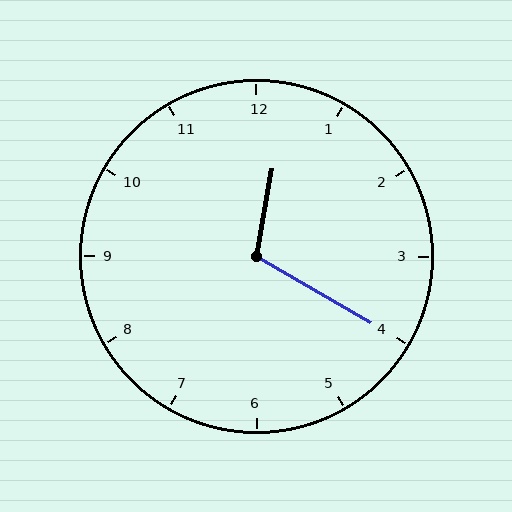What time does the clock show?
12:20.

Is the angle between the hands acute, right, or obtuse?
It is obtuse.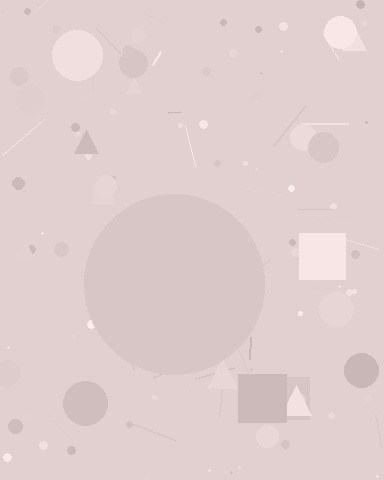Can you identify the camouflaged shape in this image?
The camouflaged shape is a circle.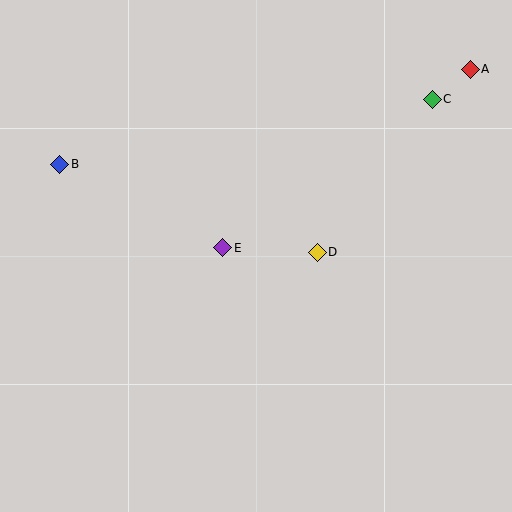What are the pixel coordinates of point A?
Point A is at (470, 70).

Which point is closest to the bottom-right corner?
Point D is closest to the bottom-right corner.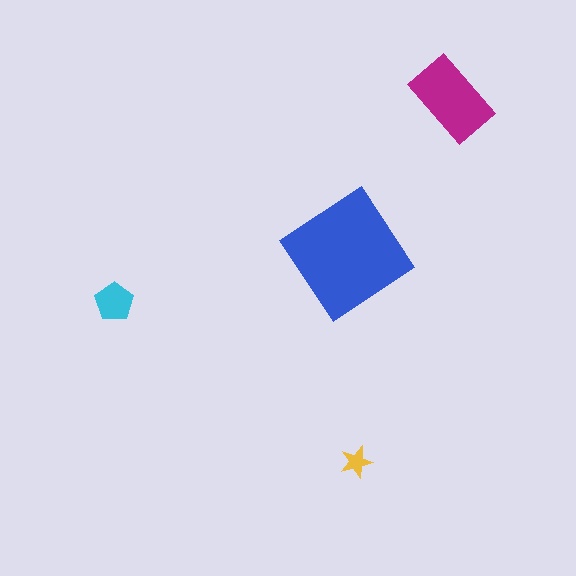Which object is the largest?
The blue diamond.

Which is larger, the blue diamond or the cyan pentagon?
The blue diamond.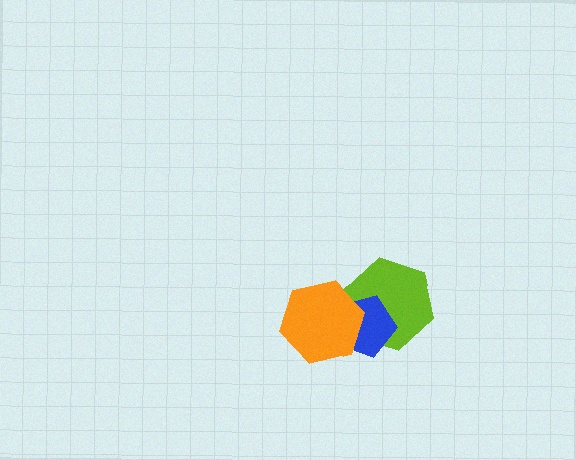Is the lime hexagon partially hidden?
Yes, it is partially covered by another shape.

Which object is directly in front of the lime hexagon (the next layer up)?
The blue pentagon is directly in front of the lime hexagon.